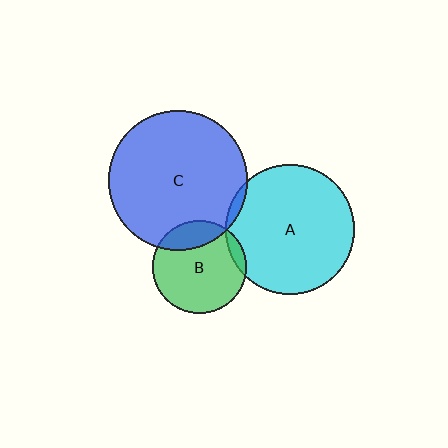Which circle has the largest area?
Circle C (blue).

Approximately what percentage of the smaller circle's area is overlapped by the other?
Approximately 5%.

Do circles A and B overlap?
Yes.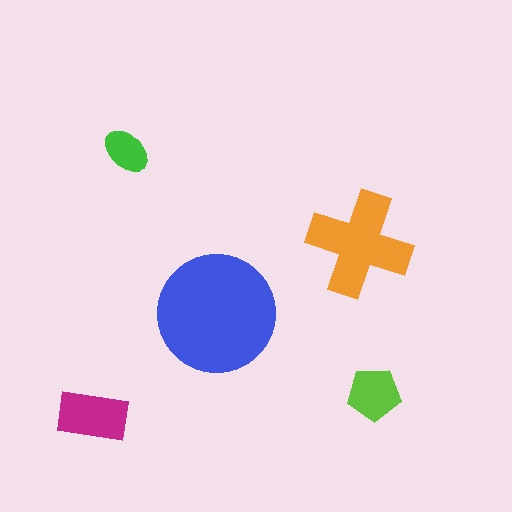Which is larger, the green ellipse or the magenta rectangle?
The magenta rectangle.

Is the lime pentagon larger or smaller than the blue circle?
Smaller.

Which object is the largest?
The blue circle.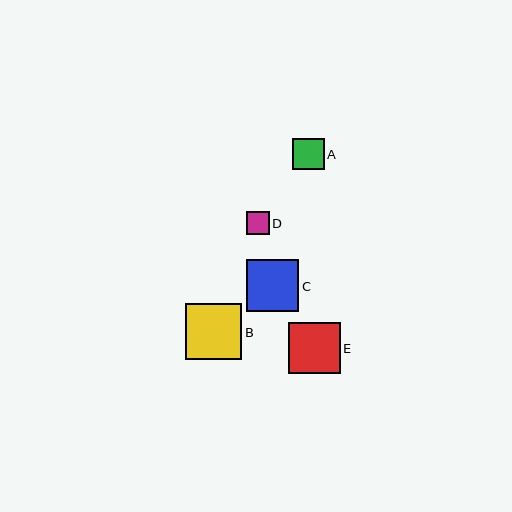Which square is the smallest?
Square D is the smallest with a size of approximately 23 pixels.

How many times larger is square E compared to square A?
Square E is approximately 1.7 times the size of square A.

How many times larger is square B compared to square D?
Square B is approximately 2.4 times the size of square D.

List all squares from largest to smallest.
From largest to smallest: B, C, E, A, D.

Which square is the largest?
Square B is the largest with a size of approximately 56 pixels.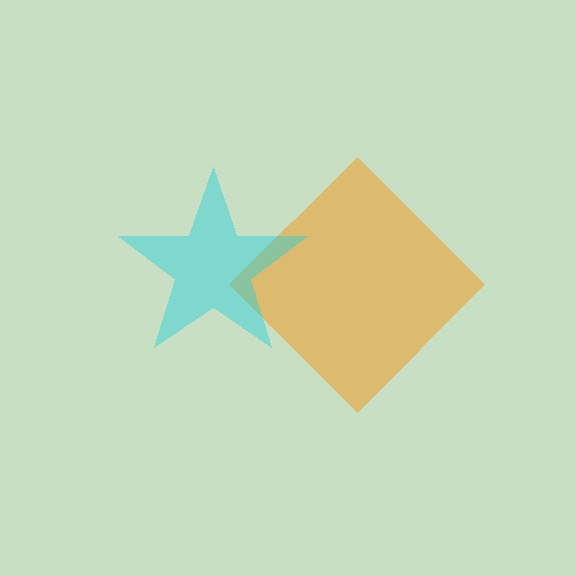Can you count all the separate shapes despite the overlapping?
Yes, there are 2 separate shapes.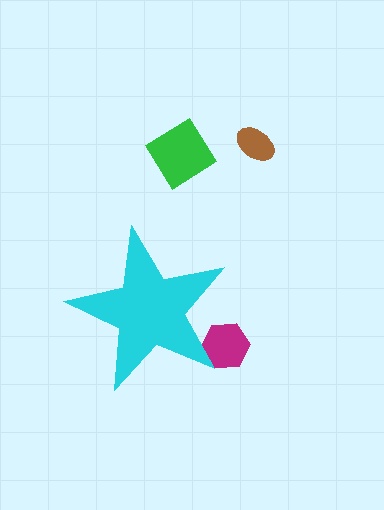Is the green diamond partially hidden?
No, the green diamond is fully visible.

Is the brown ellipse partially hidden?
No, the brown ellipse is fully visible.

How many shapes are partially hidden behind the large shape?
1 shape is partially hidden.